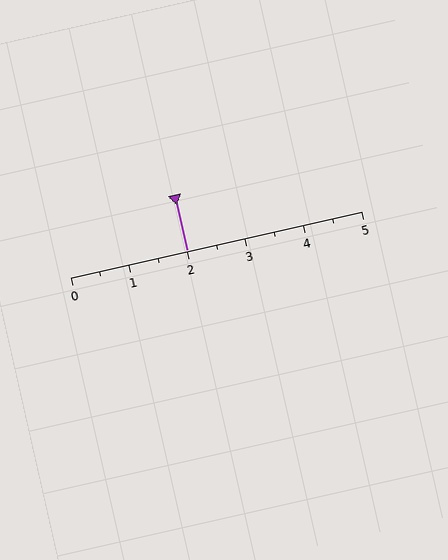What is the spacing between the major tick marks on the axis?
The major ticks are spaced 1 apart.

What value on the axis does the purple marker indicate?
The marker indicates approximately 2.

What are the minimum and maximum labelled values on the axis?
The axis runs from 0 to 5.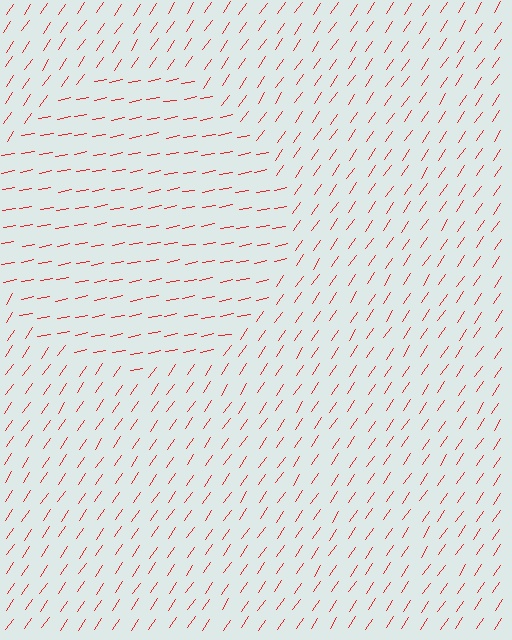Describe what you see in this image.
The image is filled with small red line segments. A circle region in the image has lines oriented differently from the surrounding lines, creating a visible texture boundary.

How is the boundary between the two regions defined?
The boundary is defined purely by a change in line orientation (approximately 45 degrees difference). All lines are the same color and thickness.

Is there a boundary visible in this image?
Yes, there is a texture boundary formed by a change in line orientation.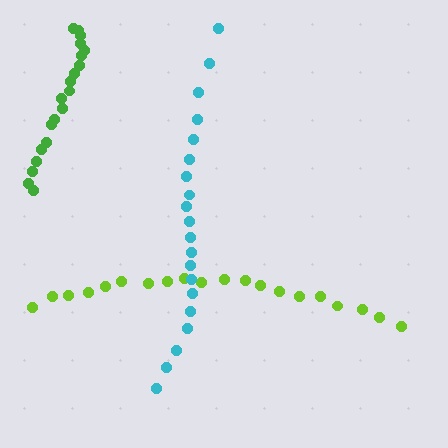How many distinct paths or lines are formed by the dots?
There are 3 distinct paths.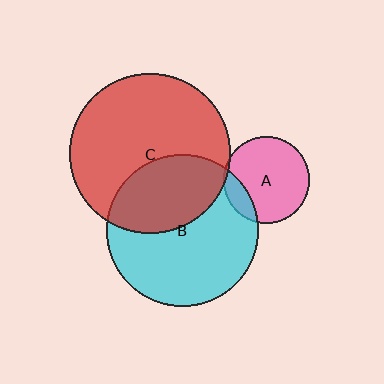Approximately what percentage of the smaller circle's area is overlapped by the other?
Approximately 35%.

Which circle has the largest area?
Circle C (red).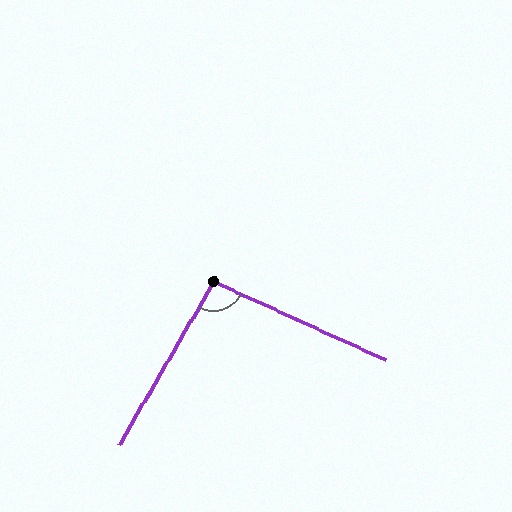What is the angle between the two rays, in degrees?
Approximately 95 degrees.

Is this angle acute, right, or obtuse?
It is obtuse.